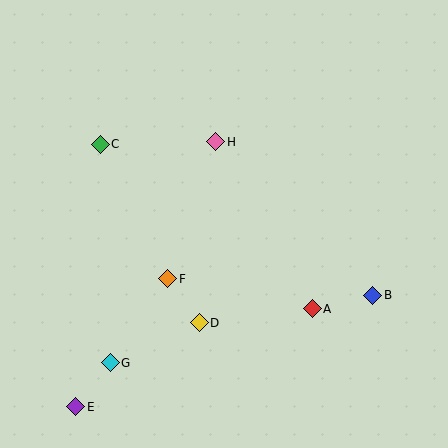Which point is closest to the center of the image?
Point F at (168, 279) is closest to the center.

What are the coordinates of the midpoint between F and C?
The midpoint between F and C is at (134, 211).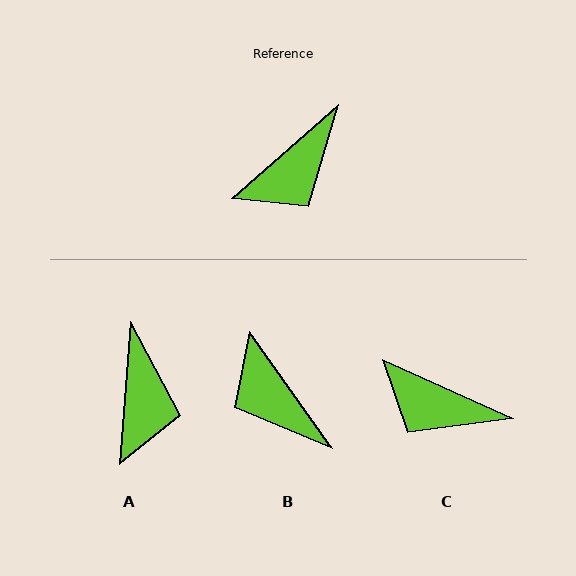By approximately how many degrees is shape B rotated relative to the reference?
Approximately 96 degrees clockwise.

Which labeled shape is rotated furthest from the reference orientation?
B, about 96 degrees away.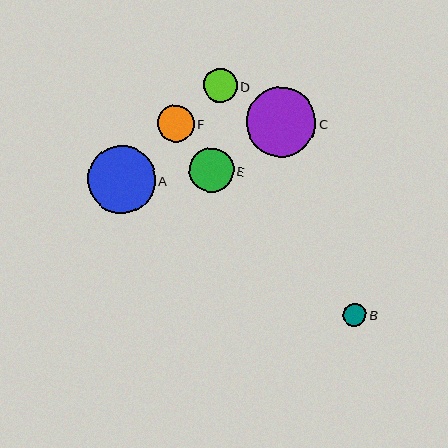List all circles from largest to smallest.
From largest to smallest: C, A, E, F, D, B.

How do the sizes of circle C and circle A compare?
Circle C and circle A are approximately the same size.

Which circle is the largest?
Circle C is the largest with a size of approximately 69 pixels.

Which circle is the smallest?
Circle B is the smallest with a size of approximately 24 pixels.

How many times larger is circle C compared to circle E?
Circle C is approximately 1.6 times the size of circle E.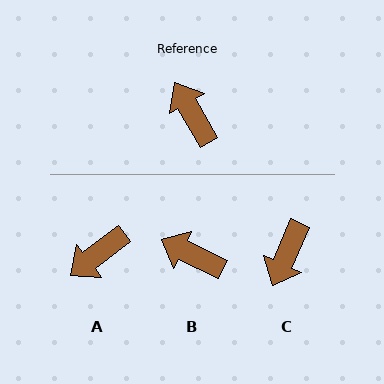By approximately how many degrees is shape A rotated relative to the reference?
Approximately 98 degrees counter-clockwise.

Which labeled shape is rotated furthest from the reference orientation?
C, about 127 degrees away.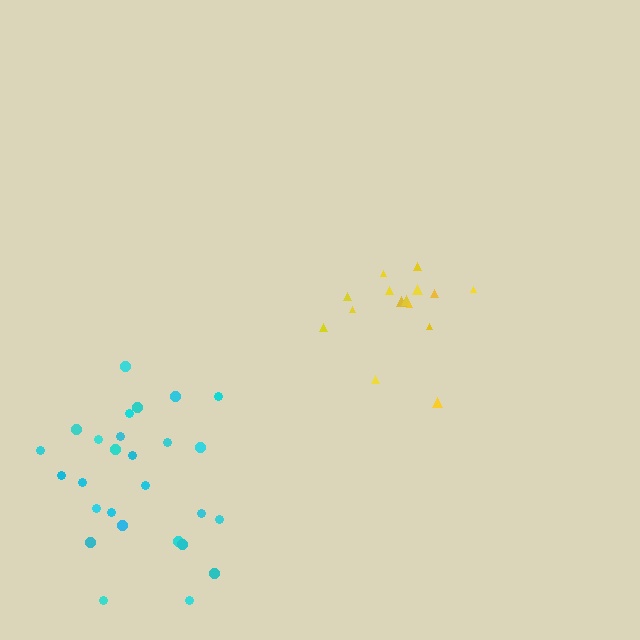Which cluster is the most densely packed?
Cyan.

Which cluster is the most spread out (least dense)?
Yellow.